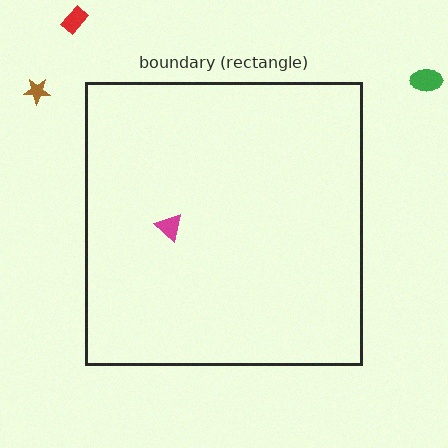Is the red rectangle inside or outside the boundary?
Outside.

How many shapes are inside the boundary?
1 inside, 3 outside.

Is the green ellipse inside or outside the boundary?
Outside.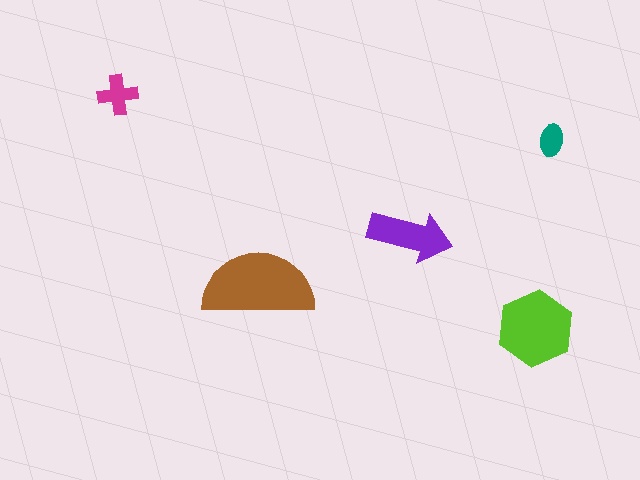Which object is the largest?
The brown semicircle.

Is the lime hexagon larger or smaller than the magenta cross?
Larger.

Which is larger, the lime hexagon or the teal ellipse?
The lime hexagon.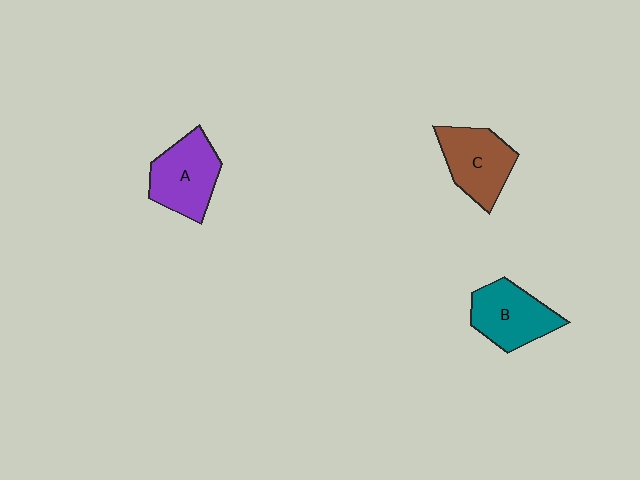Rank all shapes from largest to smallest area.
From largest to smallest: A (purple), C (brown), B (teal).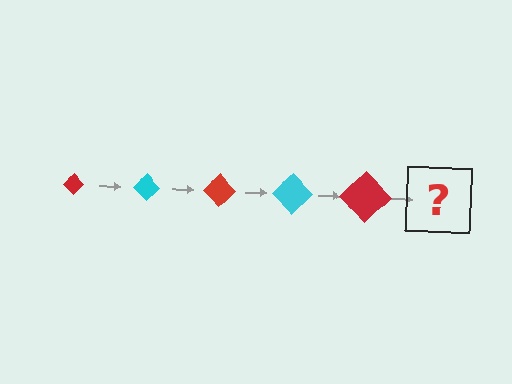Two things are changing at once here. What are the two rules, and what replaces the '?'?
The two rules are that the diamond grows larger each step and the color cycles through red and cyan. The '?' should be a cyan diamond, larger than the previous one.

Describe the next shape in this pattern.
It should be a cyan diamond, larger than the previous one.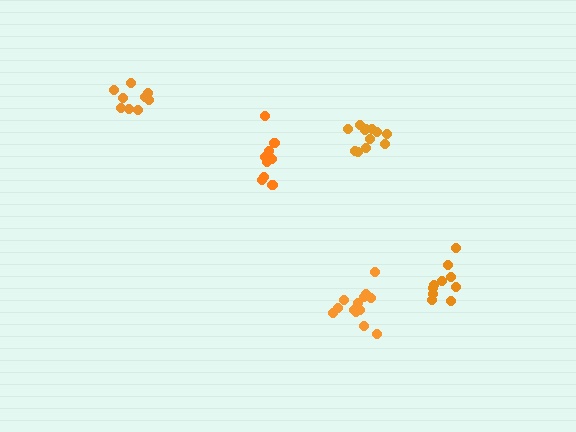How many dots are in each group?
Group 1: 12 dots, Group 2: 13 dots, Group 3: 10 dots, Group 4: 9 dots, Group 5: 9 dots (53 total).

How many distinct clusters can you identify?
There are 5 distinct clusters.